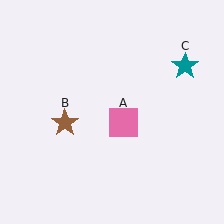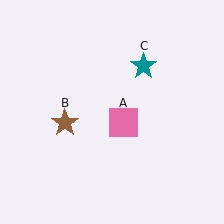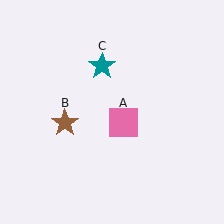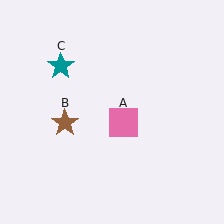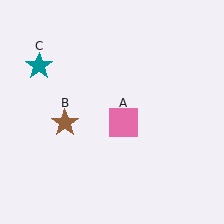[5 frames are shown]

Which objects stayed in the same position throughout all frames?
Pink square (object A) and brown star (object B) remained stationary.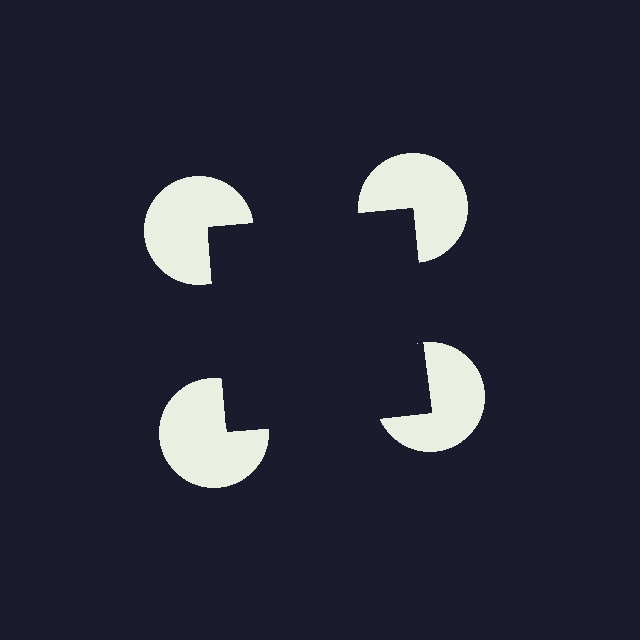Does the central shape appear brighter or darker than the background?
It typically appears slightly darker than the background, even though no actual brightness change is drawn.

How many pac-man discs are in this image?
There are 4 — one at each vertex of the illusory square.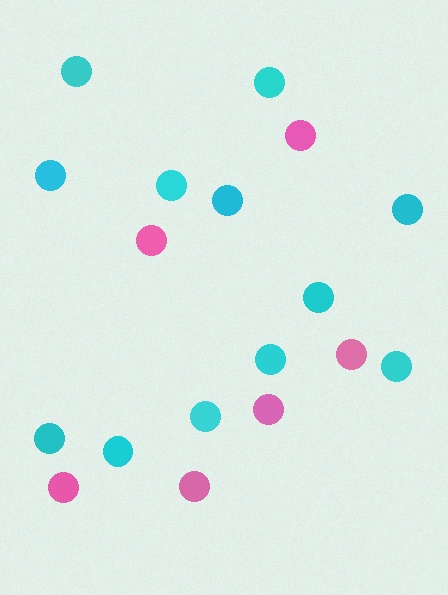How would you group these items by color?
There are 2 groups: one group of pink circles (6) and one group of cyan circles (12).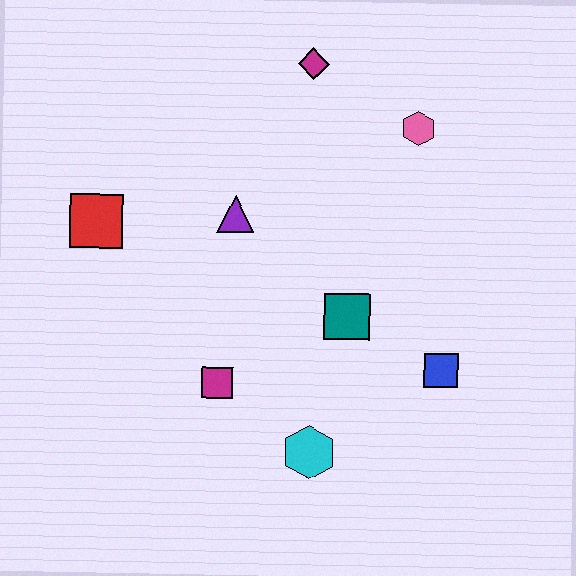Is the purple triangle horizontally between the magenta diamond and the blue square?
No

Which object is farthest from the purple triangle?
The blue square is farthest from the purple triangle.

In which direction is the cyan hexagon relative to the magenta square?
The cyan hexagon is to the right of the magenta square.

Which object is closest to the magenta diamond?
The pink hexagon is closest to the magenta diamond.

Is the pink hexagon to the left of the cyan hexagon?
No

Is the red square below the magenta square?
No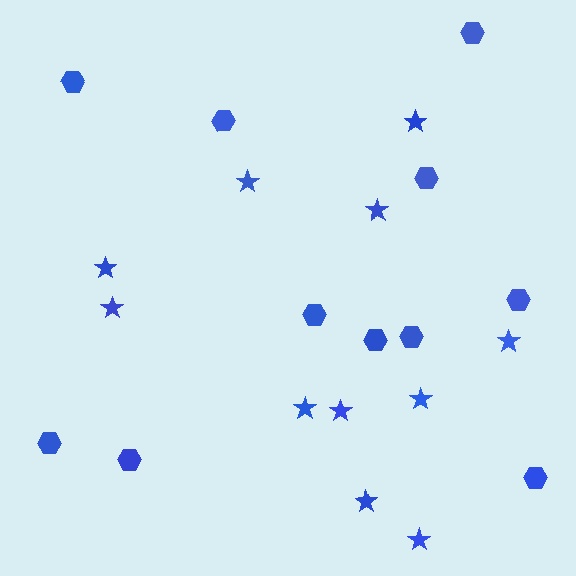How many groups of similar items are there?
There are 2 groups: one group of hexagons (11) and one group of stars (11).